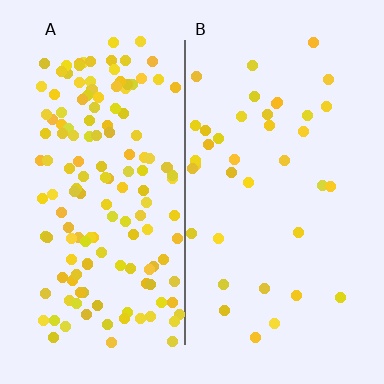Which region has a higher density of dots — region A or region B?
A (the left).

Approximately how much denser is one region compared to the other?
Approximately 3.8× — region A over region B.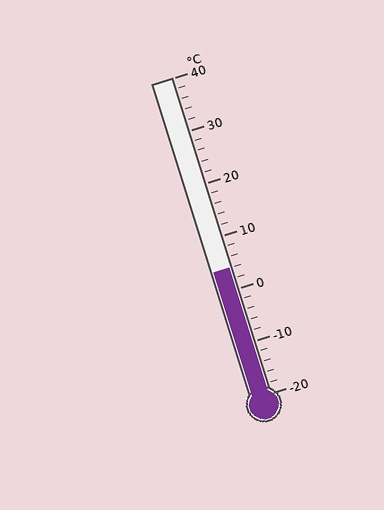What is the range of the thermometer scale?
The thermometer scale ranges from -20°C to 40°C.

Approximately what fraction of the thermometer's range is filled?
The thermometer is filled to approximately 40% of its range.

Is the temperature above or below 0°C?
The temperature is above 0°C.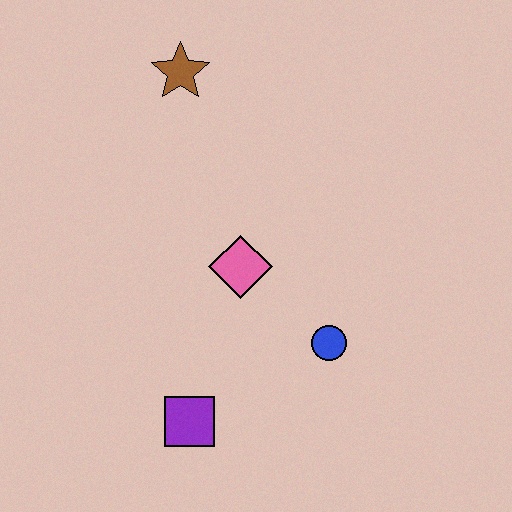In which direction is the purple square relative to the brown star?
The purple square is below the brown star.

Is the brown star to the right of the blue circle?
No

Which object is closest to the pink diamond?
The blue circle is closest to the pink diamond.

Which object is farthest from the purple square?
The brown star is farthest from the purple square.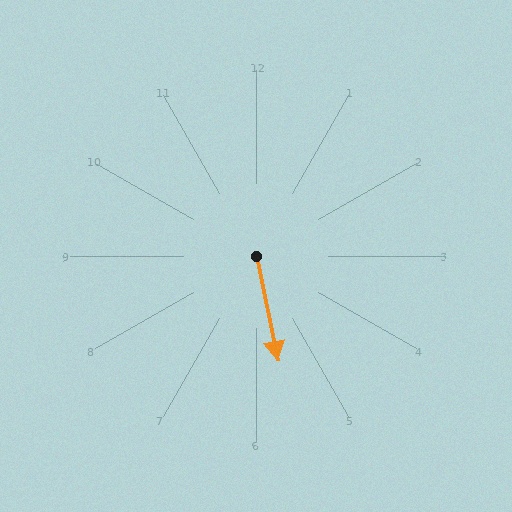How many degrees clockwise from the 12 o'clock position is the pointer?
Approximately 168 degrees.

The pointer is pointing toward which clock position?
Roughly 6 o'clock.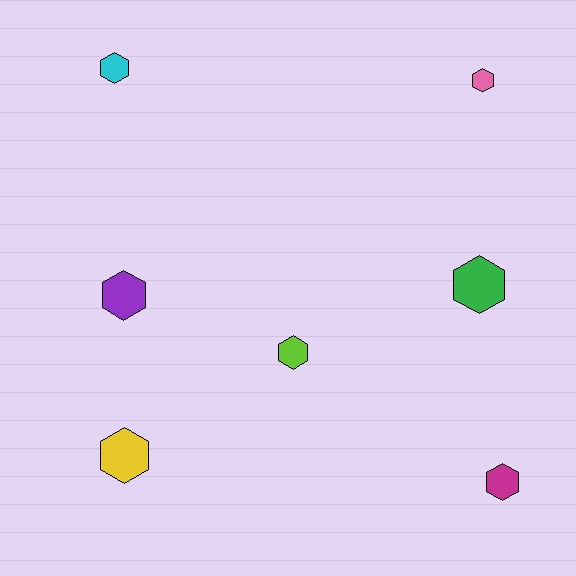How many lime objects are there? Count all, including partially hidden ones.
There is 1 lime object.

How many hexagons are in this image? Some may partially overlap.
There are 7 hexagons.